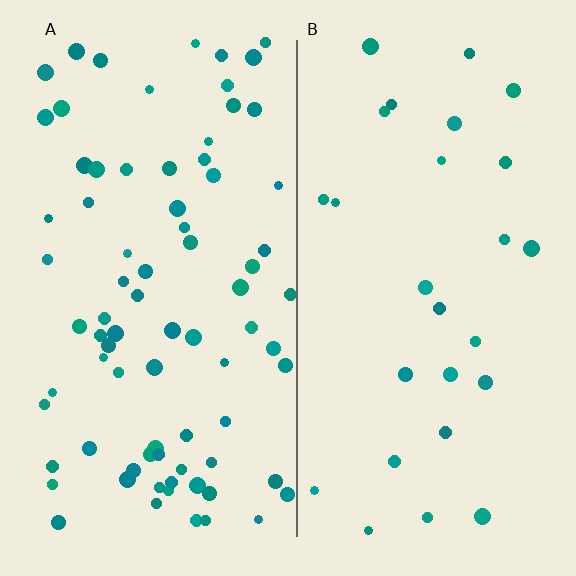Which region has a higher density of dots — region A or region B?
A (the left).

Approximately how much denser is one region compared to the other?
Approximately 2.9× — region A over region B.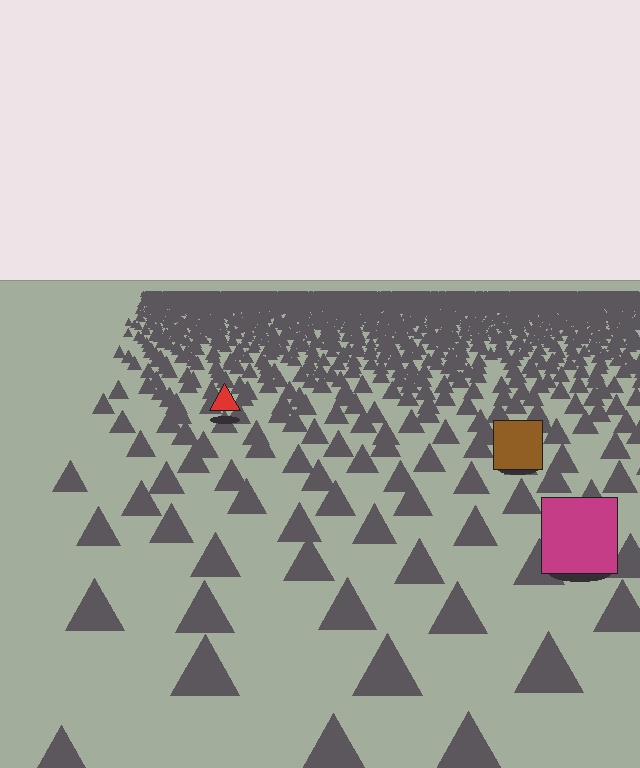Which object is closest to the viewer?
The magenta square is closest. The texture marks near it are larger and more spread out.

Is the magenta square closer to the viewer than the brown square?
Yes. The magenta square is closer — you can tell from the texture gradient: the ground texture is coarser near it.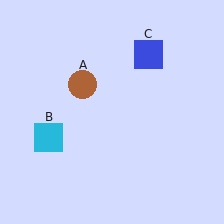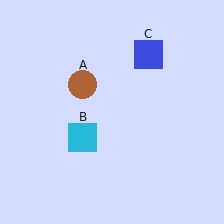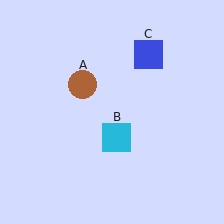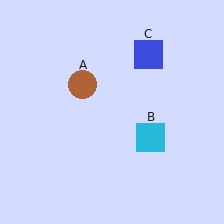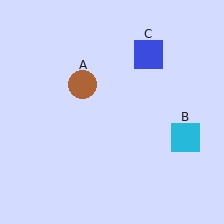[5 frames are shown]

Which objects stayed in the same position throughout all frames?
Brown circle (object A) and blue square (object C) remained stationary.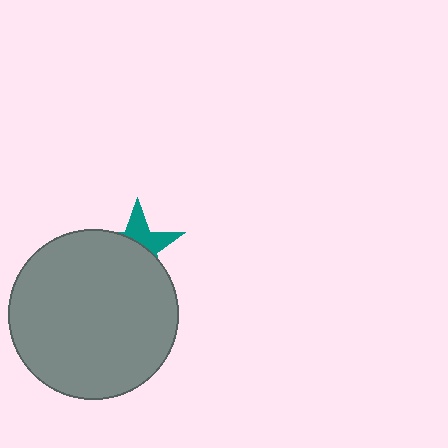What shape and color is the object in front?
The object in front is a gray circle.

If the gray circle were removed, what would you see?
You would see the complete teal star.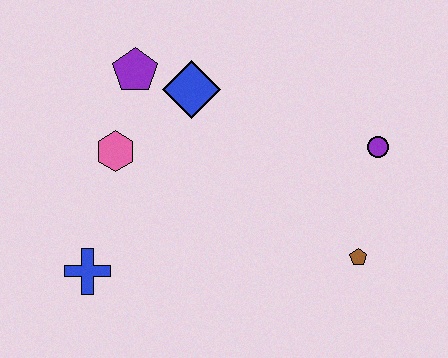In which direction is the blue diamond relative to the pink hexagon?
The blue diamond is to the right of the pink hexagon.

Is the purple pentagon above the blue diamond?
Yes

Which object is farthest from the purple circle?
The blue cross is farthest from the purple circle.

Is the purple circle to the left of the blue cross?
No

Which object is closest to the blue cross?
The pink hexagon is closest to the blue cross.